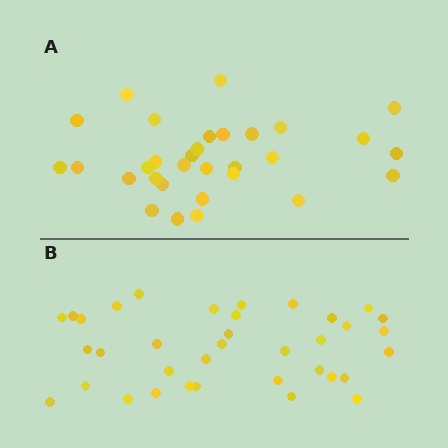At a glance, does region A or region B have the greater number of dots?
Region B (the bottom region) has more dots.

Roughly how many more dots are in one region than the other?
Region B has about 5 more dots than region A.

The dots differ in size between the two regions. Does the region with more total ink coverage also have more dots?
No. Region A has more total ink coverage because its dots are larger, but region B actually contains more individual dots. Total area can be misleading — the number of items is what matters here.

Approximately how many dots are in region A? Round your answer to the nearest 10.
About 30 dots. (The exact count is 31, which rounds to 30.)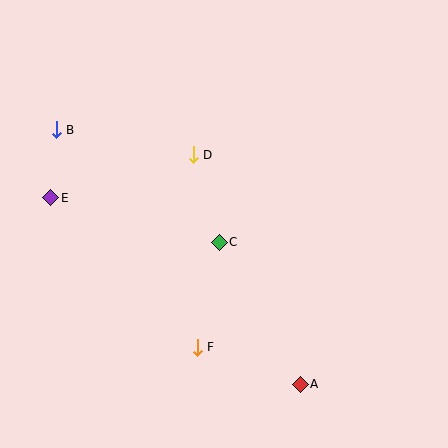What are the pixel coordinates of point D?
Point D is at (193, 155).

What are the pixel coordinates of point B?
Point B is at (56, 130).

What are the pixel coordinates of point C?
Point C is at (219, 242).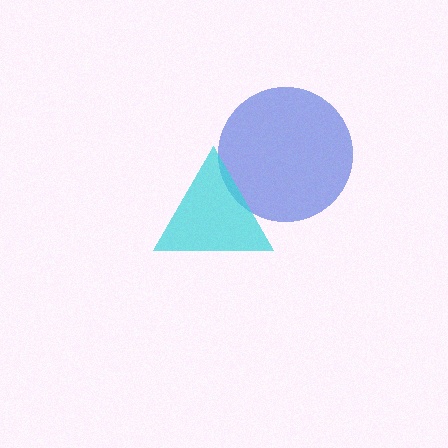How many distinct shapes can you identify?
There are 2 distinct shapes: a blue circle, a cyan triangle.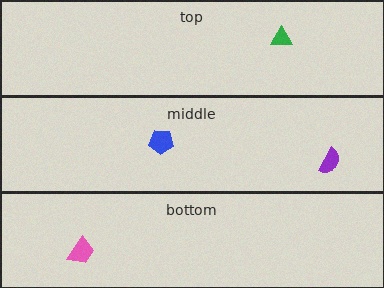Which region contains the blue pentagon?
The middle region.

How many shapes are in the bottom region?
1.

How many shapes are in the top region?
1.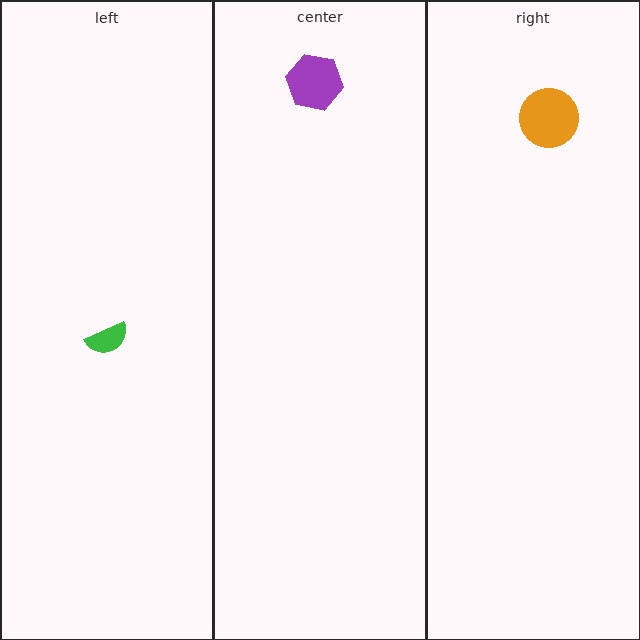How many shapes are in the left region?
1.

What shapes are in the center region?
The purple hexagon.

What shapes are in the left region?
The green semicircle.